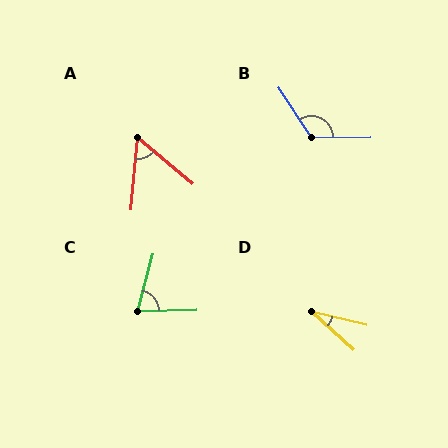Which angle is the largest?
B, at approximately 123 degrees.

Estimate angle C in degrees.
Approximately 74 degrees.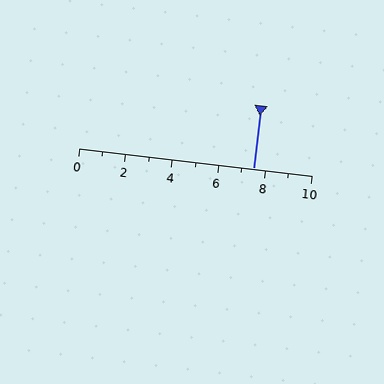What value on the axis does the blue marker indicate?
The marker indicates approximately 7.5.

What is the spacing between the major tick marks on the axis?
The major ticks are spaced 2 apart.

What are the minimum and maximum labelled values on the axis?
The axis runs from 0 to 10.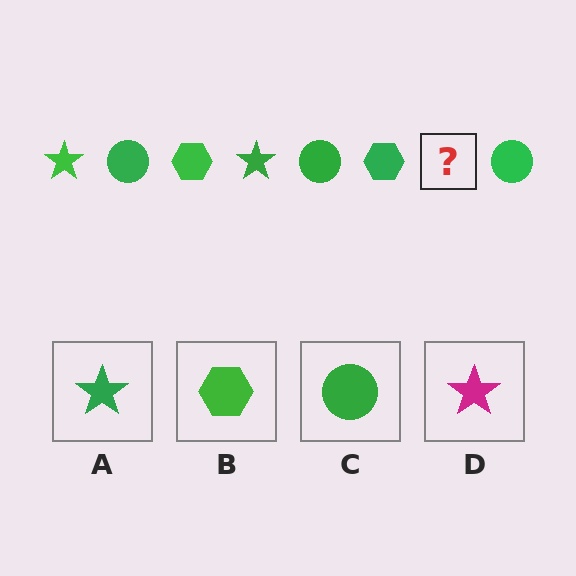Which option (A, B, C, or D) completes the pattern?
A.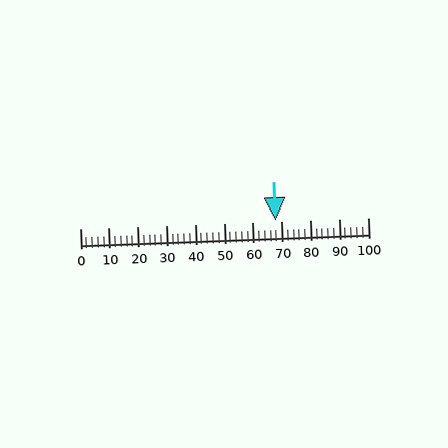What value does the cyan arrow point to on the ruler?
The cyan arrow points to approximately 68.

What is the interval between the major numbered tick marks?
The major tick marks are spaced 10 units apart.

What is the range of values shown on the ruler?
The ruler shows values from 0 to 100.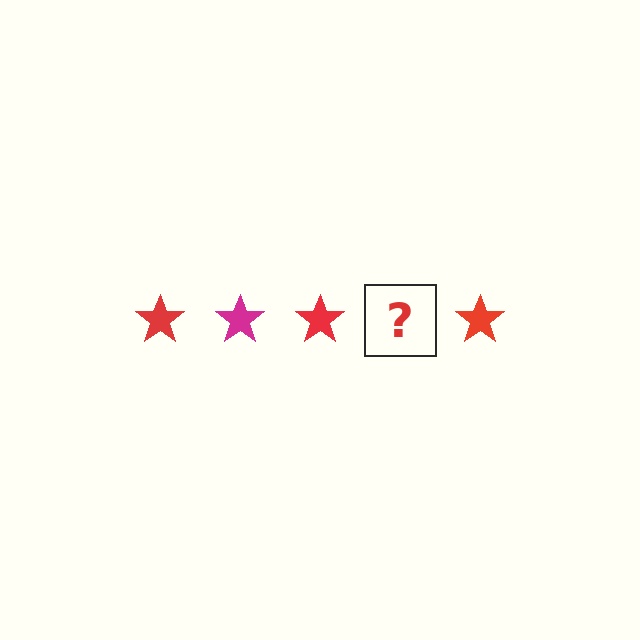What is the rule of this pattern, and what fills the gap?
The rule is that the pattern cycles through red, magenta stars. The gap should be filled with a magenta star.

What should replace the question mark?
The question mark should be replaced with a magenta star.